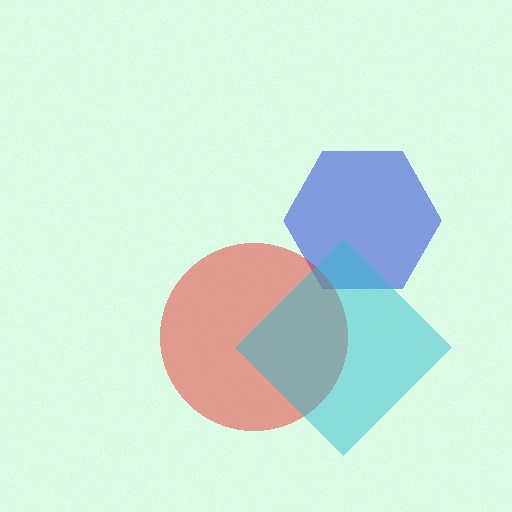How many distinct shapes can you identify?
There are 3 distinct shapes: a blue hexagon, a red circle, a cyan diamond.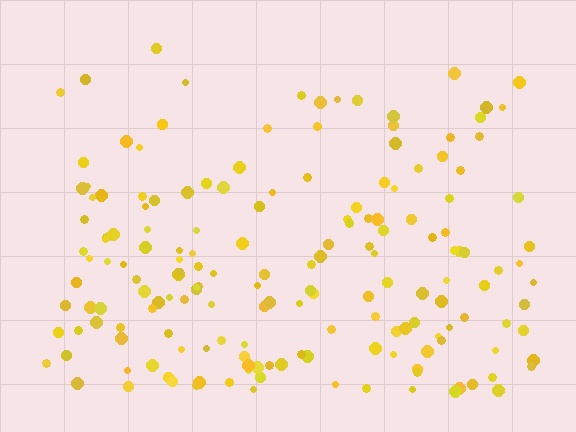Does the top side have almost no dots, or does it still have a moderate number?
Still a moderate number, just noticeably fewer than the bottom.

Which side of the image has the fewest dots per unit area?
The top.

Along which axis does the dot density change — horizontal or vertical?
Vertical.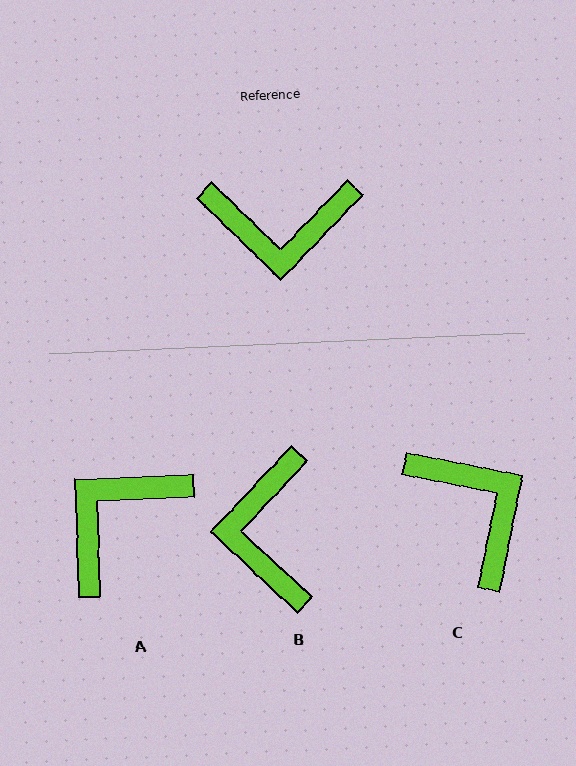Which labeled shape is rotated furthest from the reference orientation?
A, about 134 degrees away.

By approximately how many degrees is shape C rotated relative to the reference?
Approximately 123 degrees counter-clockwise.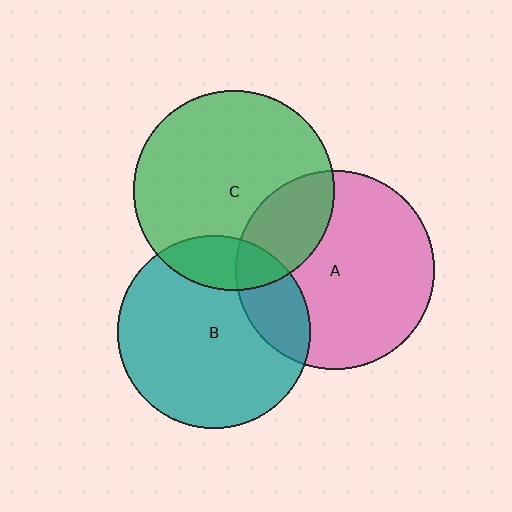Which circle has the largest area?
Circle C (green).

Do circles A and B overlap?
Yes.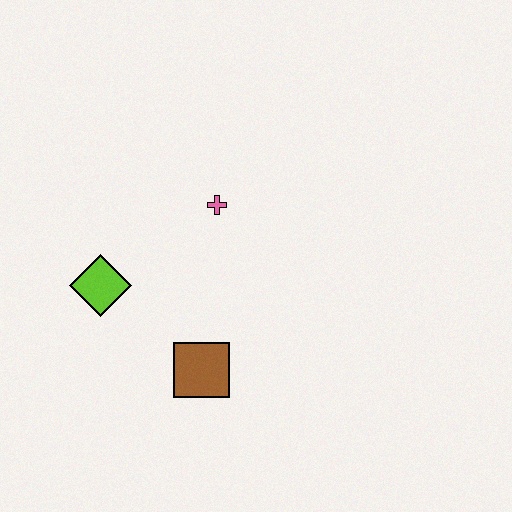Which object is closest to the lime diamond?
The brown square is closest to the lime diamond.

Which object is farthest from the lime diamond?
The pink cross is farthest from the lime diamond.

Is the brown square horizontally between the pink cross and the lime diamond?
Yes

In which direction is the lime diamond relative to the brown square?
The lime diamond is to the left of the brown square.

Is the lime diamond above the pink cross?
No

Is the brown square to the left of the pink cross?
Yes